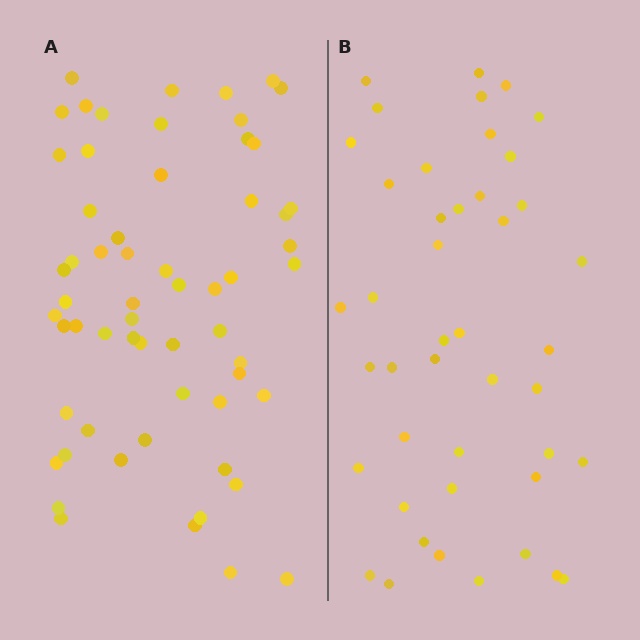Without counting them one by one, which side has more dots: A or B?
Region A (the left region) has more dots.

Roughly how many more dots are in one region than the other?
Region A has approximately 15 more dots than region B.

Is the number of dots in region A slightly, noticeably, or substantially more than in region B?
Region A has noticeably more, but not dramatically so. The ratio is roughly 1.4 to 1.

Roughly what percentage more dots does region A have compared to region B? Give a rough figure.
About 35% more.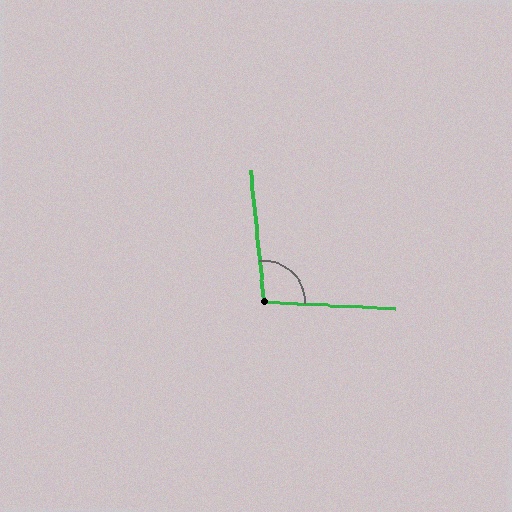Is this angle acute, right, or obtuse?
It is obtuse.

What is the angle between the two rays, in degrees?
Approximately 99 degrees.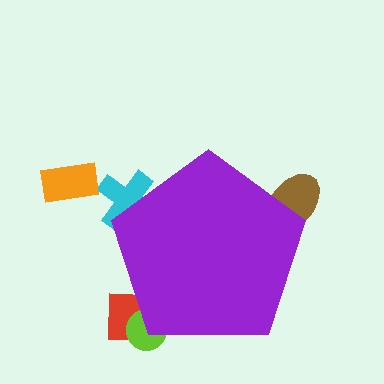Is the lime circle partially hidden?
Yes, the lime circle is partially hidden behind the purple pentagon.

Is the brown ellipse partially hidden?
Yes, the brown ellipse is partially hidden behind the purple pentagon.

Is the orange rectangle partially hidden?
No, the orange rectangle is fully visible.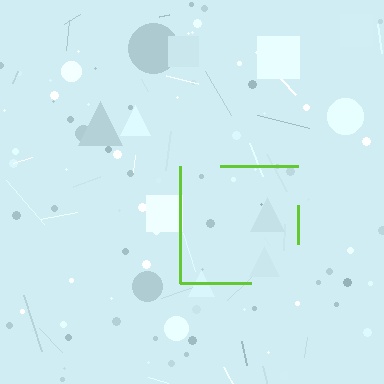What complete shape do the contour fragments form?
The contour fragments form a square.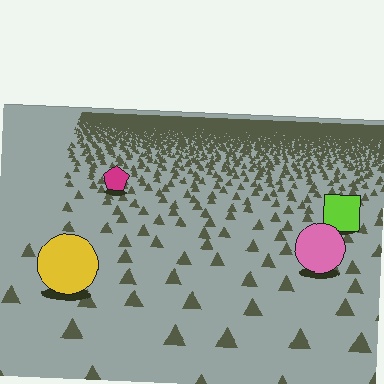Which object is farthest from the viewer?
The magenta pentagon is farthest from the viewer. It appears smaller and the ground texture around it is denser.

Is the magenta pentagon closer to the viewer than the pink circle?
No. The pink circle is closer — you can tell from the texture gradient: the ground texture is coarser near it.